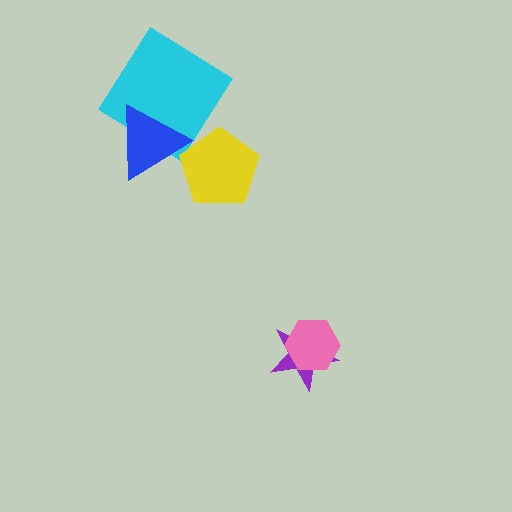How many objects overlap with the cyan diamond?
1 object overlaps with the cyan diamond.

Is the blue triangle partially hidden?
Yes, it is partially covered by another shape.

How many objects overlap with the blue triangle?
2 objects overlap with the blue triangle.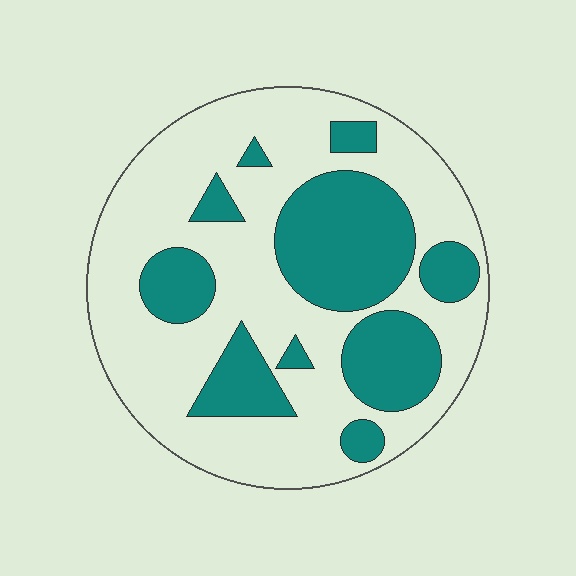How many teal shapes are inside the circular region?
10.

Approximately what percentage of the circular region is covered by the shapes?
Approximately 35%.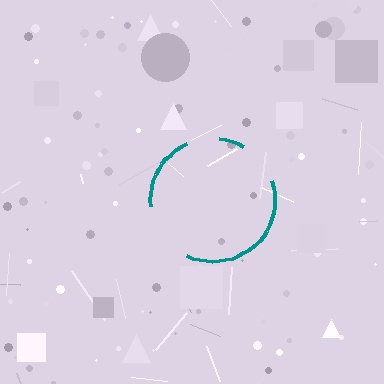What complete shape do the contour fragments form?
The contour fragments form a circle.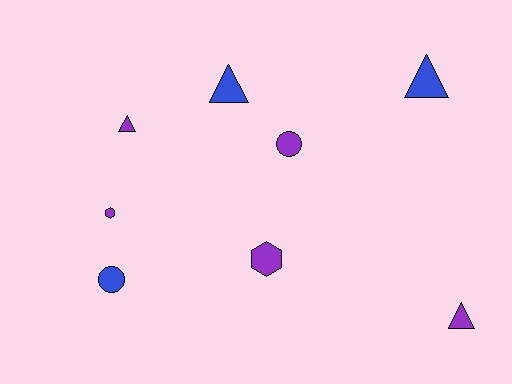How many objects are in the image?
There are 8 objects.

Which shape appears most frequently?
Triangle, with 4 objects.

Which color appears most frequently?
Purple, with 5 objects.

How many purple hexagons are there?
There are 2 purple hexagons.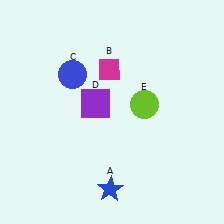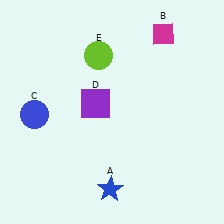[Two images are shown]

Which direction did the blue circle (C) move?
The blue circle (C) moved down.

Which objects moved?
The objects that moved are: the magenta diamond (B), the blue circle (C), the lime circle (E).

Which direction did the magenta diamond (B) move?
The magenta diamond (B) moved right.